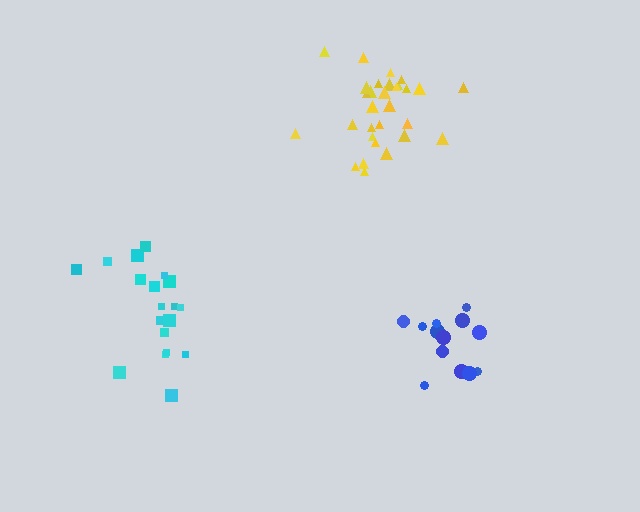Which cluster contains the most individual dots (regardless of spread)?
Yellow (30).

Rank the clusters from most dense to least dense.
yellow, blue, cyan.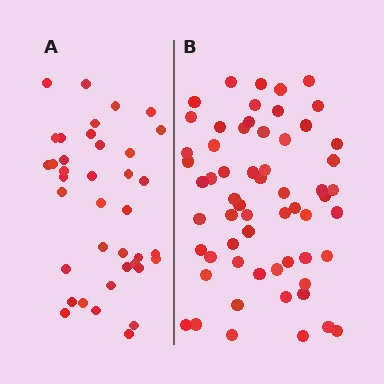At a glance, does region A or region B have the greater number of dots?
Region B (the right region) has more dots.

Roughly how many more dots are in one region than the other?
Region B has approximately 20 more dots than region A.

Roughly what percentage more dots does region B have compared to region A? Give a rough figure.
About 60% more.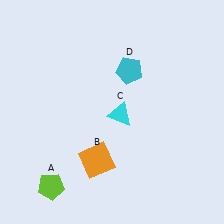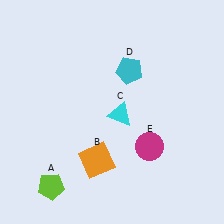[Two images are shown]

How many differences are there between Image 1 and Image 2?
There is 1 difference between the two images.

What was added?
A magenta circle (E) was added in Image 2.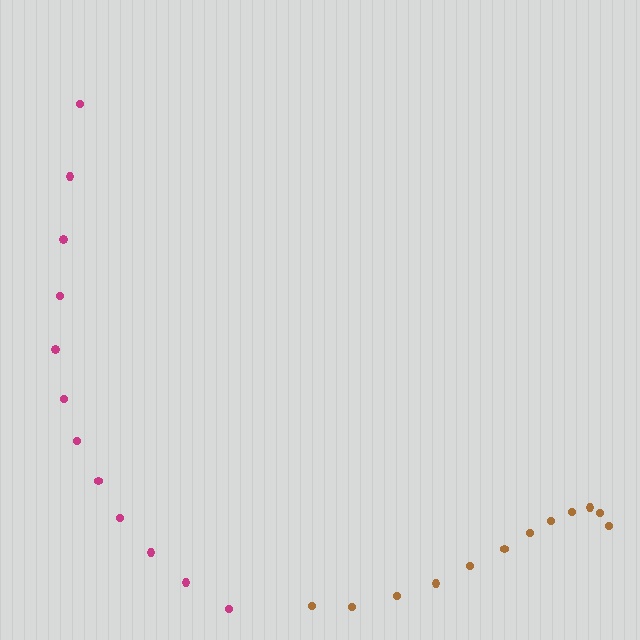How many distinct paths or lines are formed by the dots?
There are 2 distinct paths.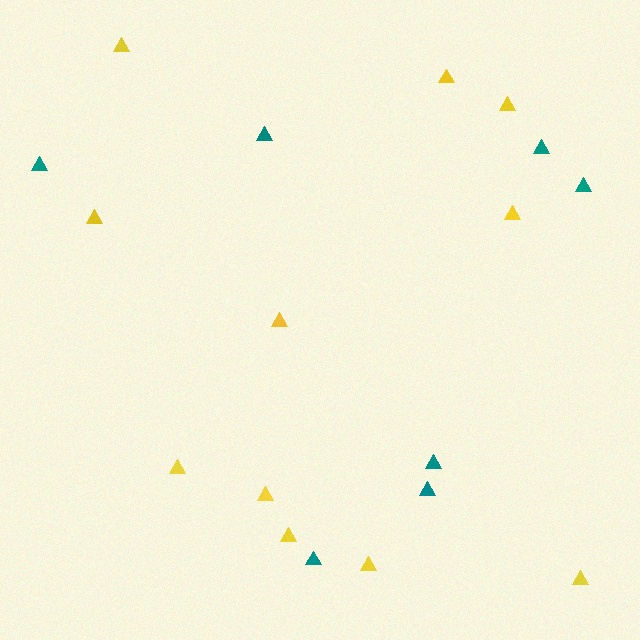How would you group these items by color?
There are 2 groups: one group of yellow triangles (11) and one group of teal triangles (7).